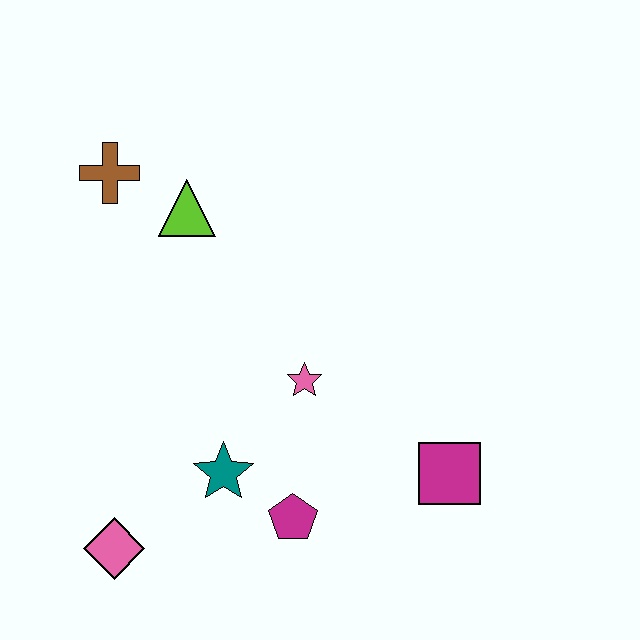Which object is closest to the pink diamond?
The teal star is closest to the pink diamond.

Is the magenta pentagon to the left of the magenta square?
Yes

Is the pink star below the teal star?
No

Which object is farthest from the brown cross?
The magenta square is farthest from the brown cross.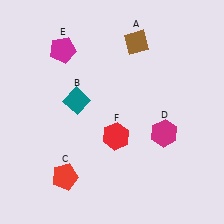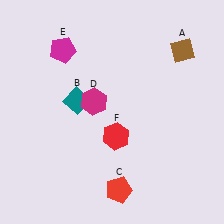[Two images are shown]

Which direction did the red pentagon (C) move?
The red pentagon (C) moved right.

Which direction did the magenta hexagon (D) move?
The magenta hexagon (D) moved left.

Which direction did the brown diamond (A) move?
The brown diamond (A) moved right.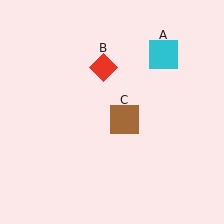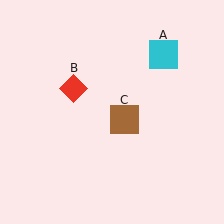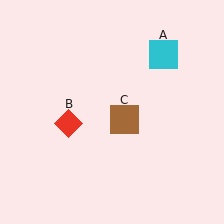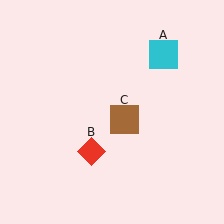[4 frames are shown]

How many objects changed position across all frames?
1 object changed position: red diamond (object B).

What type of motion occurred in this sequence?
The red diamond (object B) rotated counterclockwise around the center of the scene.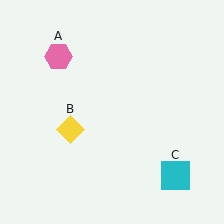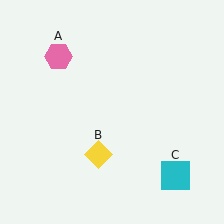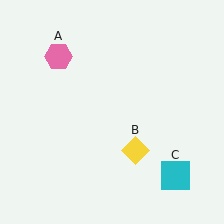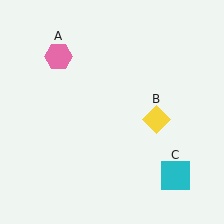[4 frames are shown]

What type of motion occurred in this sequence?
The yellow diamond (object B) rotated counterclockwise around the center of the scene.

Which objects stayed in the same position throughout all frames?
Pink hexagon (object A) and cyan square (object C) remained stationary.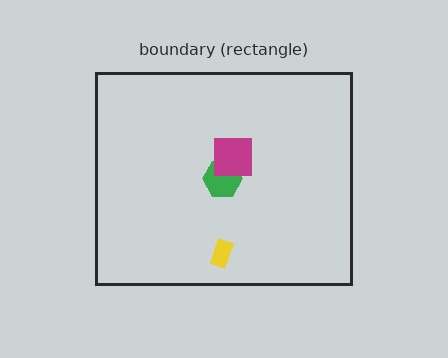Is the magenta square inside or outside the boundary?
Inside.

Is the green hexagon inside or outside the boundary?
Inside.